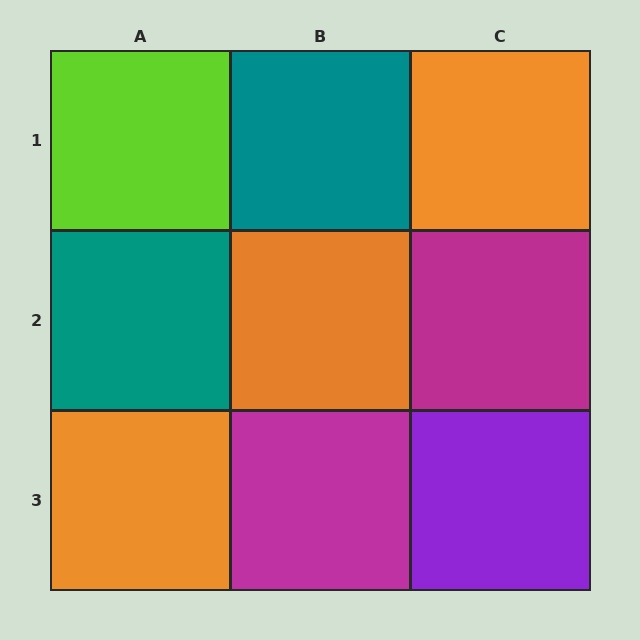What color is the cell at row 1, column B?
Teal.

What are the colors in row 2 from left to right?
Teal, orange, magenta.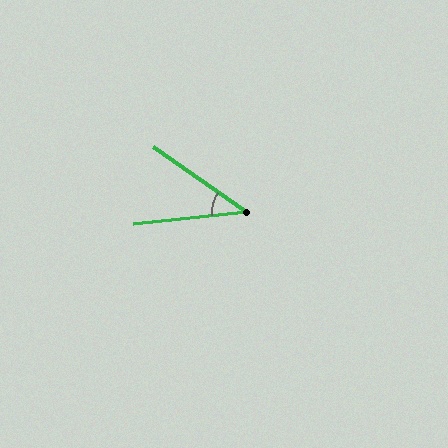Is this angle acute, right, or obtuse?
It is acute.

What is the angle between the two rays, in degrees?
Approximately 41 degrees.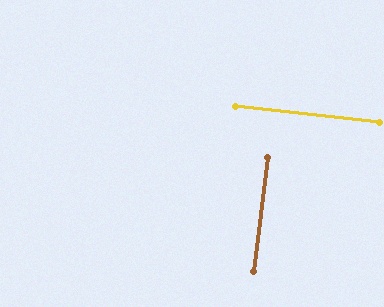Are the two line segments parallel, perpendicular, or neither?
Perpendicular — they meet at approximately 89°.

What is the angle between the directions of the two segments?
Approximately 89 degrees.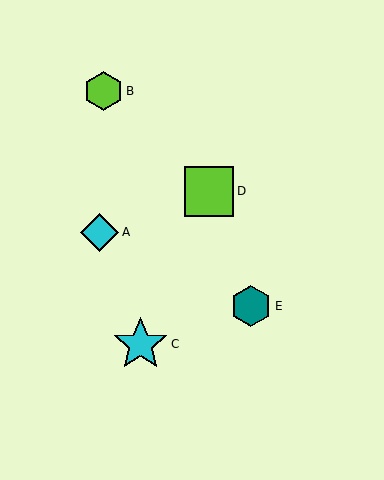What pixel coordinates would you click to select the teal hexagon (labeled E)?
Click at (251, 306) to select the teal hexagon E.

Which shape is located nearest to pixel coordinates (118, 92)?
The lime hexagon (labeled B) at (103, 91) is nearest to that location.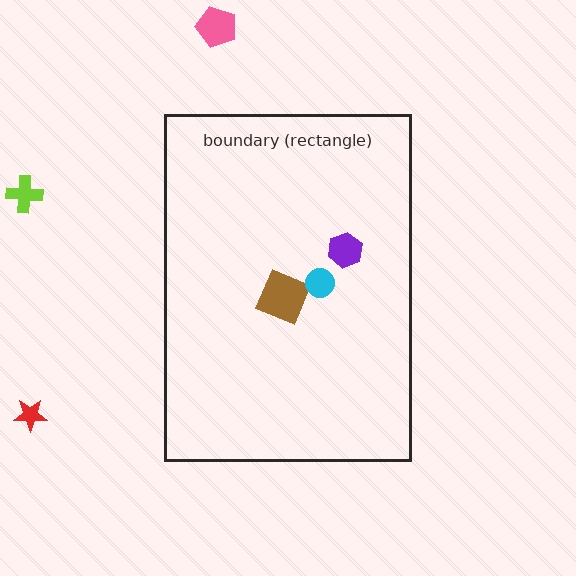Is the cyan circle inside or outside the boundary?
Inside.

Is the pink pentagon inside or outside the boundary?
Outside.